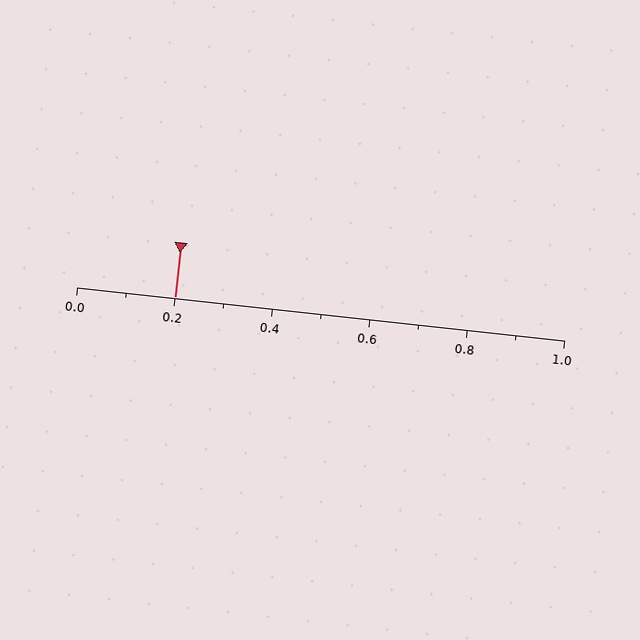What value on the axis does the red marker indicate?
The marker indicates approximately 0.2.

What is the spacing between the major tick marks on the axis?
The major ticks are spaced 0.2 apart.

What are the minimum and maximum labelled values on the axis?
The axis runs from 0.0 to 1.0.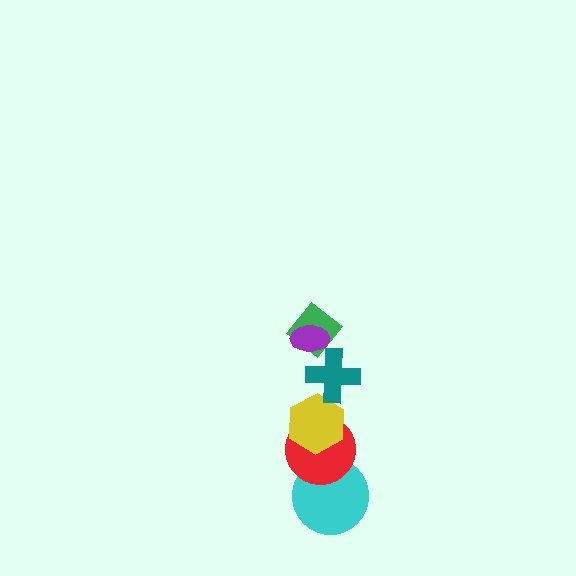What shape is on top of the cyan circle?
The red circle is on top of the cyan circle.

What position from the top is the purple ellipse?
The purple ellipse is 1st from the top.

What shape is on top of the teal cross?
The green diamond is on top of the teal cross.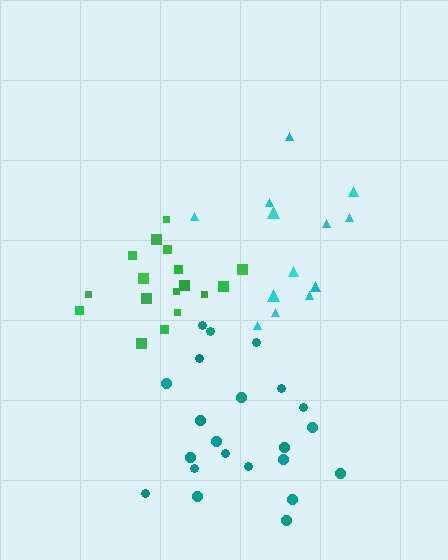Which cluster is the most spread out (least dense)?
Teal.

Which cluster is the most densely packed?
Green.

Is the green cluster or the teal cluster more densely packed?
Green.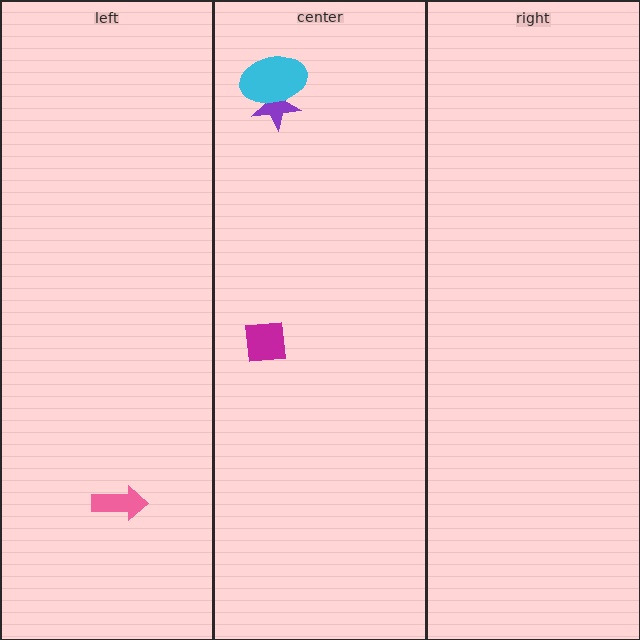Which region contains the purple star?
The center region.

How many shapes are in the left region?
1.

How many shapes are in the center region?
3.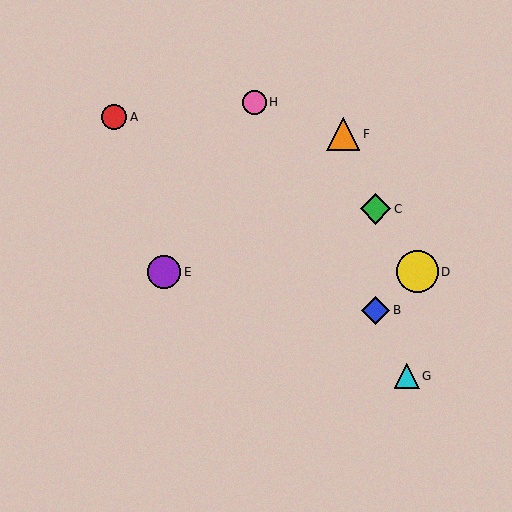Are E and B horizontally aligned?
No, E is at y≈272 and B is at y≈310.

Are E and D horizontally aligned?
Yes, both are at y≈272.